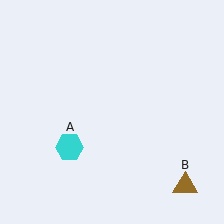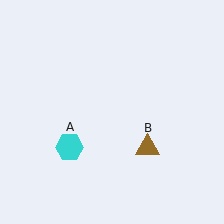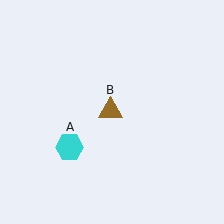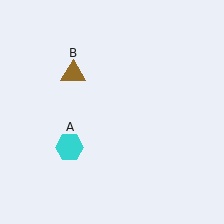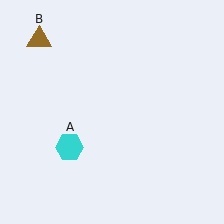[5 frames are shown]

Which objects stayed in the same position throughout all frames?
Cyan hexagon (object A) remained stationary.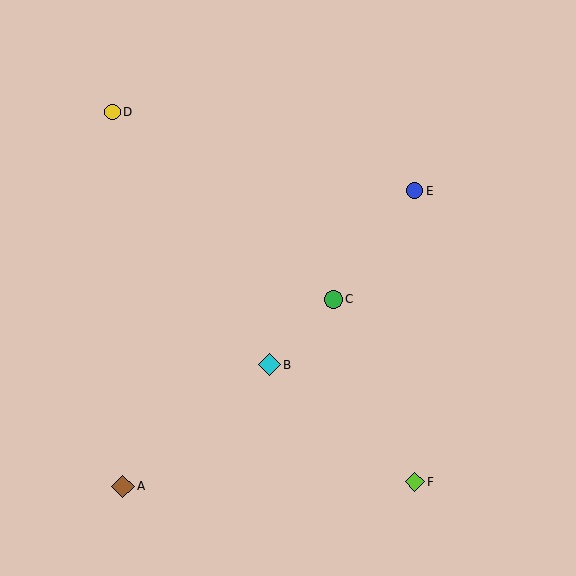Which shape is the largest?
The brown diamond (labeled A) is the largest.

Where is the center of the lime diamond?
The center of the lime diamond is at (415, 482).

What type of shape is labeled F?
Shape F is a lime diamond.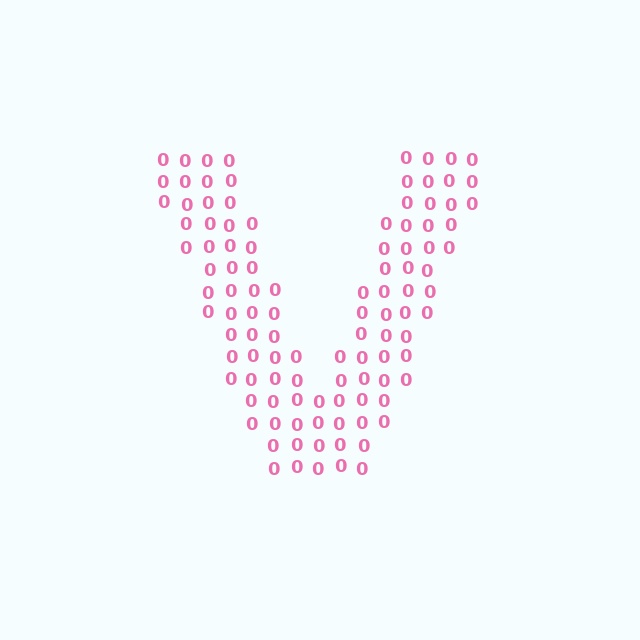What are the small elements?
The small elements are digit 0's.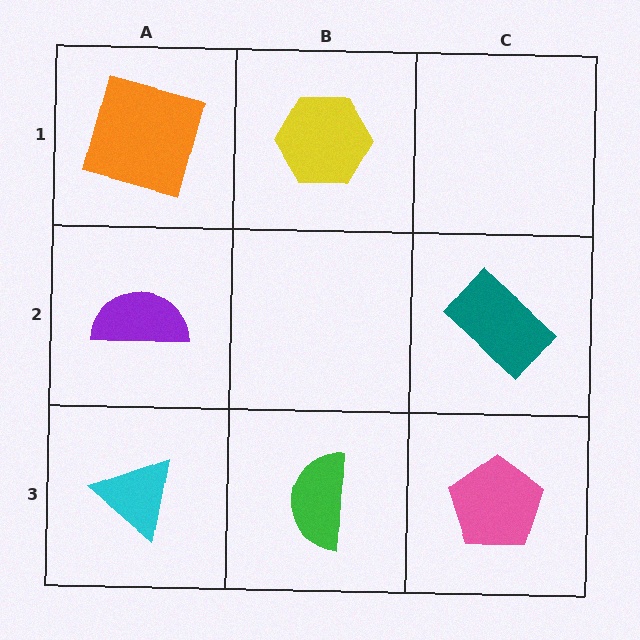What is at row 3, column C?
A pink pentagon.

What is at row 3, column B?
A green semicircle.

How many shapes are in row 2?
2 shapes.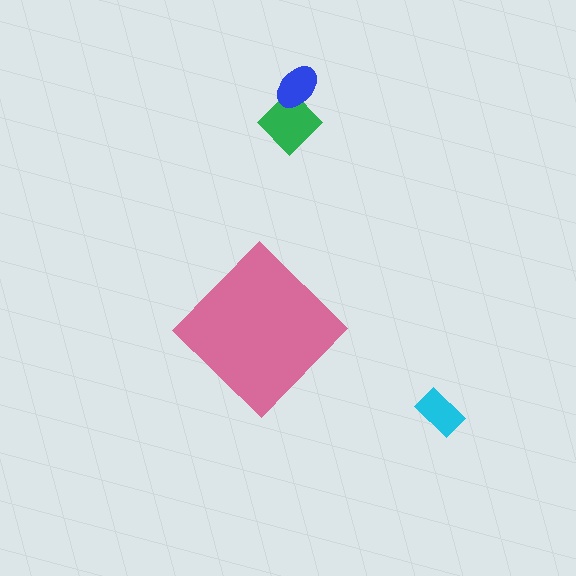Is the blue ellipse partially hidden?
No, the blue ellipse is fully visible.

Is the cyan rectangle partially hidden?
No, the cyan rectangle is fully visible.